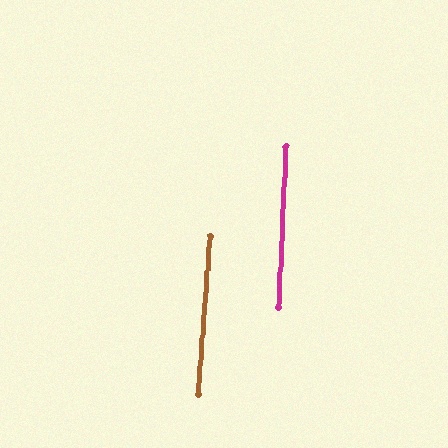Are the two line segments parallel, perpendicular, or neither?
Parallel — their directions differ by only 1.8°.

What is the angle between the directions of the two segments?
Approximately 2 degrees.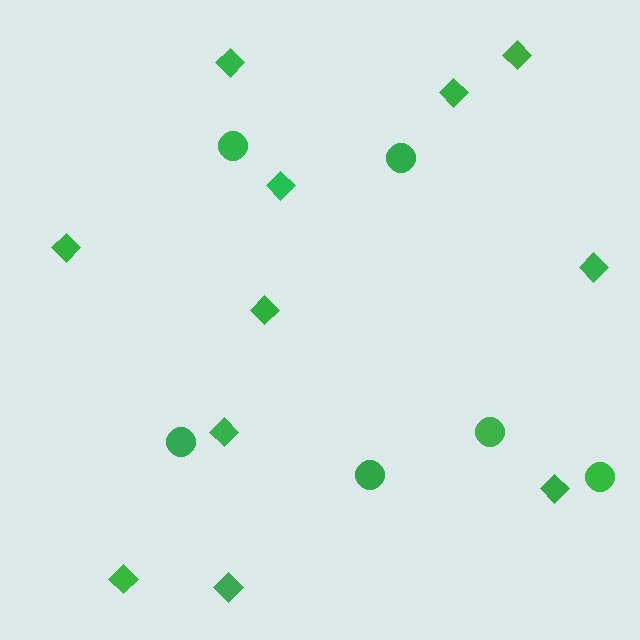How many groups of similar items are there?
There are 2 groups: one group of diamonds (11) and one group of circles (6).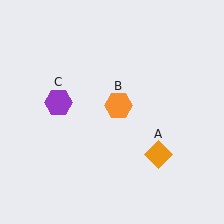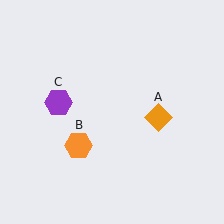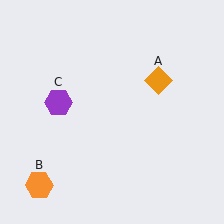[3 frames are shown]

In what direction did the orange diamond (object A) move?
The orange diamond (object A) moved up.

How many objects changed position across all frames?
2 objects changed position: orange diamond (object A), orange hexagon (object B).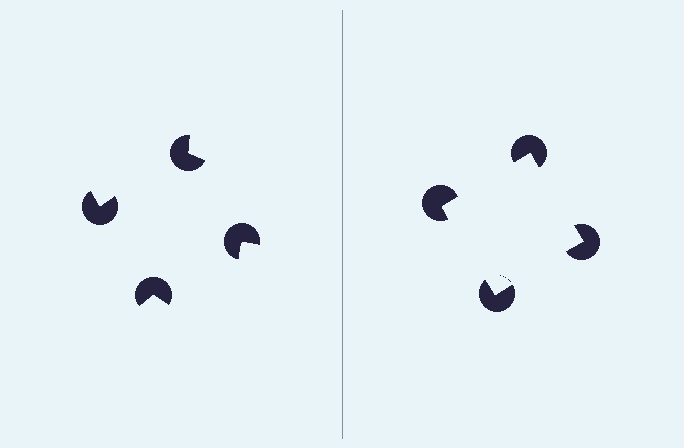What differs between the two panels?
The pac-man discs are positioned identically on both sides; only the wedge orientations differ. On the right they align to a square; on the left they are misaligned.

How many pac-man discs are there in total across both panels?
8 — 4 on each side.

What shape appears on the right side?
An illusory square.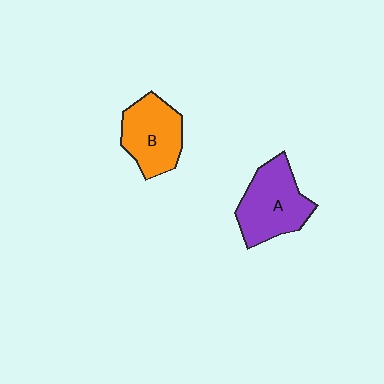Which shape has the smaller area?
Shape B (orange).